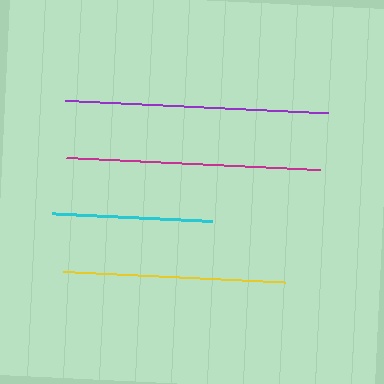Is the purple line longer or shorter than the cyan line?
The purple line is longer than the cyan line.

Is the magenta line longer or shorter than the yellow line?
The magenta line is longer than the yellow line.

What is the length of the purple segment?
The purple segment is approximately 263 pixels long.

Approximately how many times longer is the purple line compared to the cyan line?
The purple line is approximately 1.6 times the length of the cyan line.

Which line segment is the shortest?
The cyan line is the shortest at approximately 161 pixels.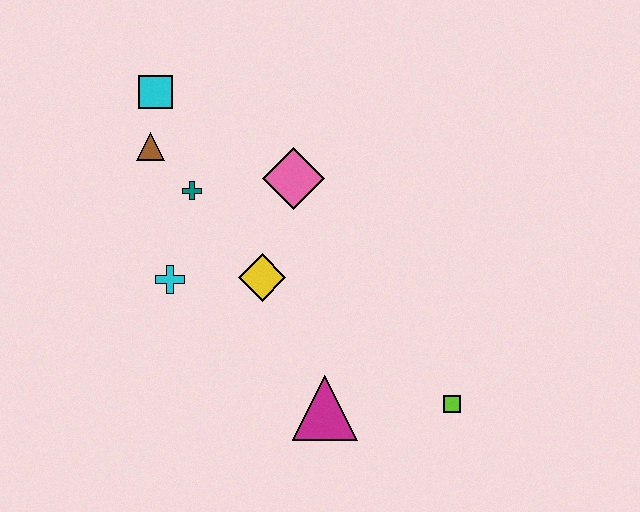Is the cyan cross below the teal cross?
Yes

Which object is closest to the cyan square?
The brown triangle is closest to the cyan square.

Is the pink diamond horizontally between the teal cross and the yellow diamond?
No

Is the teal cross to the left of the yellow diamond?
Yes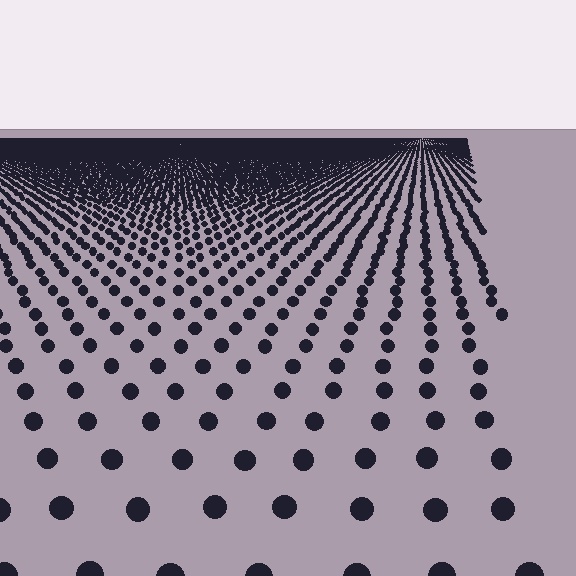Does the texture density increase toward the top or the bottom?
Density increases toward the top.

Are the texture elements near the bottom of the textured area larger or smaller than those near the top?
Larger. Near the bottom, elements are closer to the viewer and appear at a bigger on-screen size.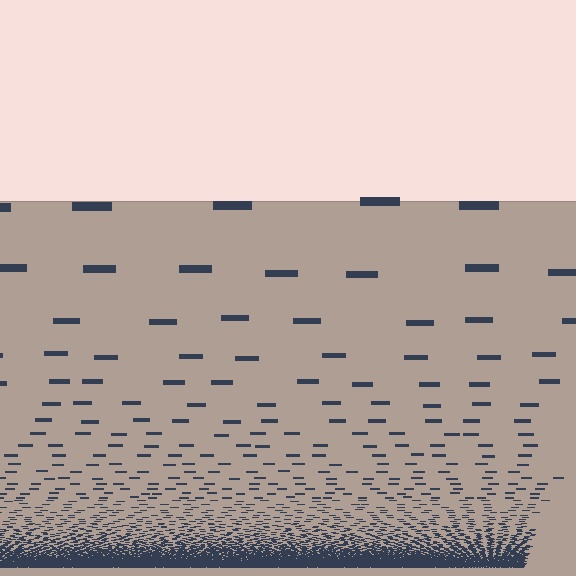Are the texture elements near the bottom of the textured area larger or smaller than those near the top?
Smaller. The gradient is inverted — elements near the bottom are smaller and denser.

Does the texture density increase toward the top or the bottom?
Density increases toward the bottom.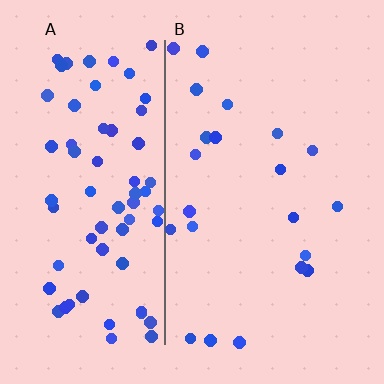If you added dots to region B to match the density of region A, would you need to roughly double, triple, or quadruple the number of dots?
Approximately triple.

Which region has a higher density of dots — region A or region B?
A (the left).